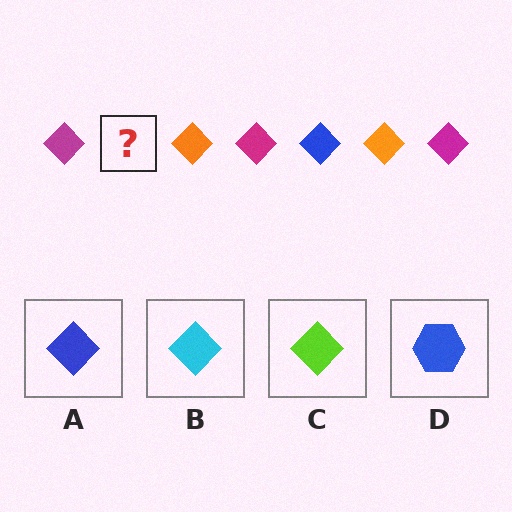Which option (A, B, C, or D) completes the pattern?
A.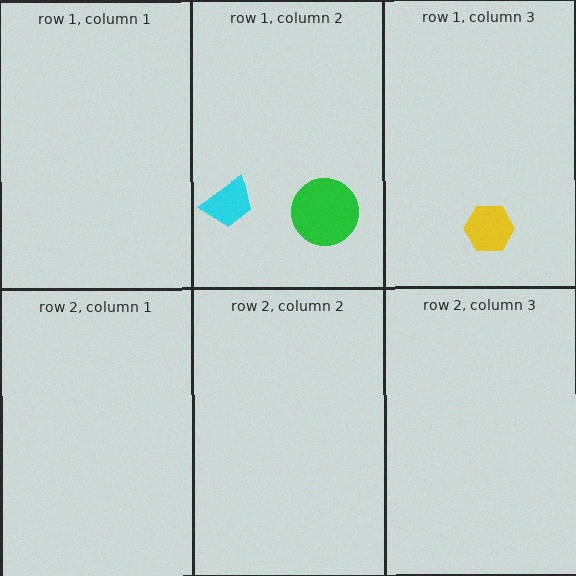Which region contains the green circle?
The row 1, column 2 region.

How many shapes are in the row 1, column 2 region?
2.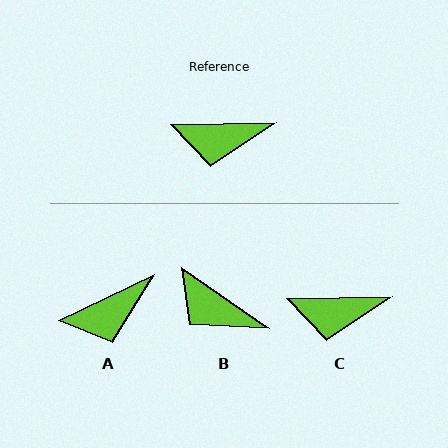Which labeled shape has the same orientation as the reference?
C.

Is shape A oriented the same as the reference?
No, it is off by about 24 degrees.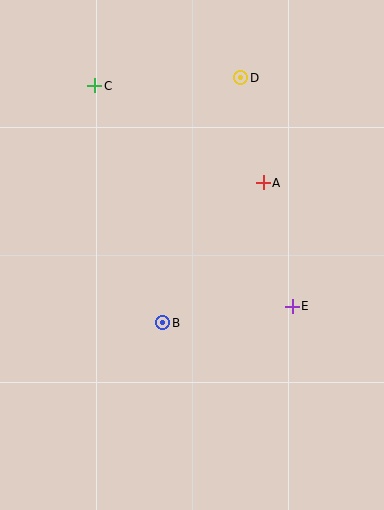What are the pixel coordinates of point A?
Point A is at (263, 183).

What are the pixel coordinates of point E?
Point E is at (292, 306).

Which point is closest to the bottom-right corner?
Point E is closest to the bottom-right corner.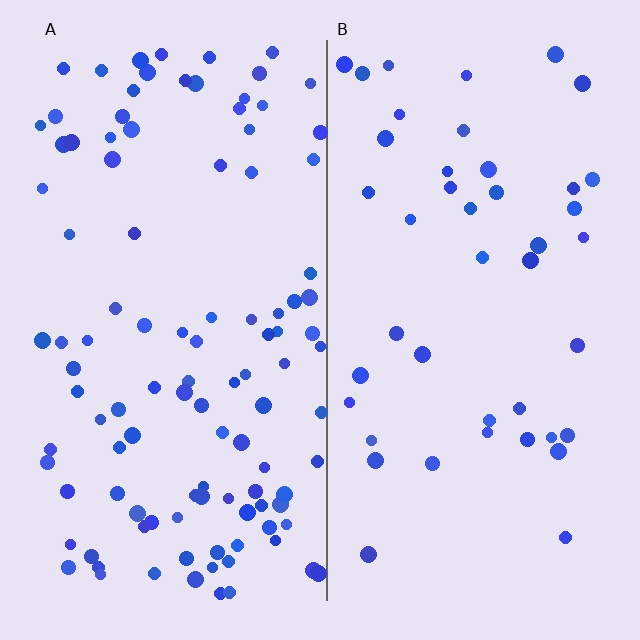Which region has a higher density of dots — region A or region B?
A (the left).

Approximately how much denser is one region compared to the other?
Approximately 2.4× — region A over region B.